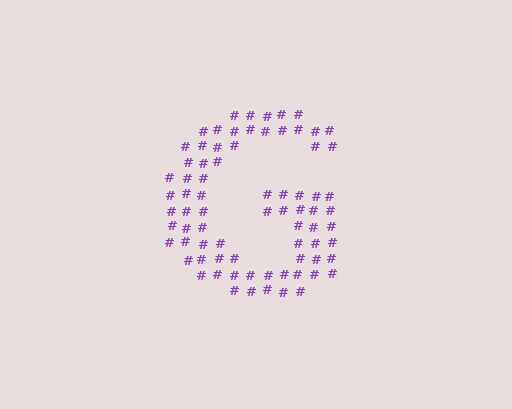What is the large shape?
The large shape is the letter G.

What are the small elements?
The small elements are hash symbols.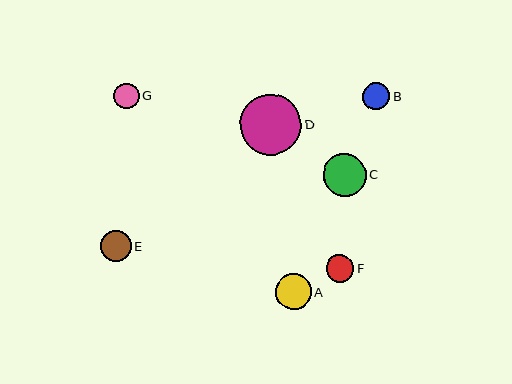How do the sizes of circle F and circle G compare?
Circle F and circle G are approximately the same size.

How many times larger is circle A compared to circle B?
Circle A is approximately 1.3 times the size of circle B.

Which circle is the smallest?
Circle G is the smallest with a size of approximately 26 pixels.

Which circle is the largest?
Circle D is the largest with a size of approximately 61 pixels.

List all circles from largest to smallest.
From largest to smallest: D, C, A, E, F, B, G.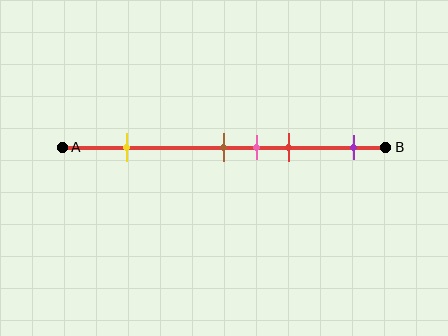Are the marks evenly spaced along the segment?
No, the marks are not evenly spaced.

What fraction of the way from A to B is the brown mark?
The brown mark is approximately 50% (0.5) of the way from A to B.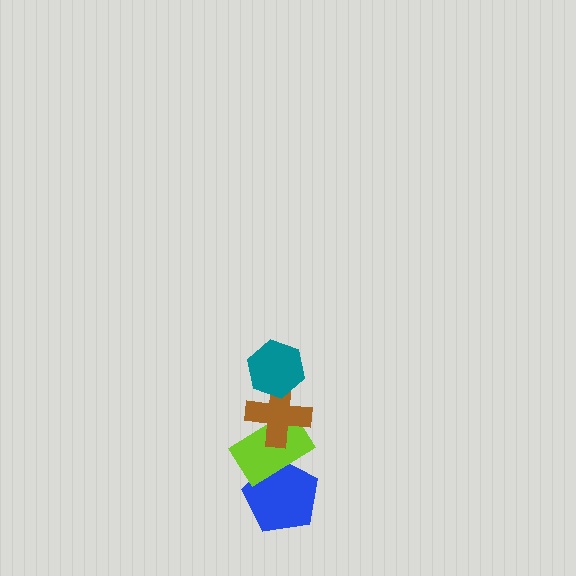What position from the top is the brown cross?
The brown cross is 2nd from the top.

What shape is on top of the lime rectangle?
The brown cross is on top of the lime rectangle.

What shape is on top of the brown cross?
The teal hexagon is on top of the brown cross.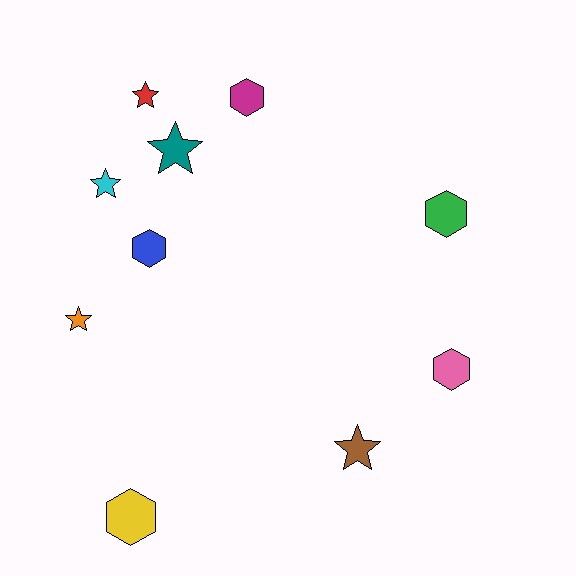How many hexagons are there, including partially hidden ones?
There are 5 hexagons.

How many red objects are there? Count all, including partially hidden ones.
There is 1 red object.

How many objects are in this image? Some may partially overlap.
There are 10 objects.